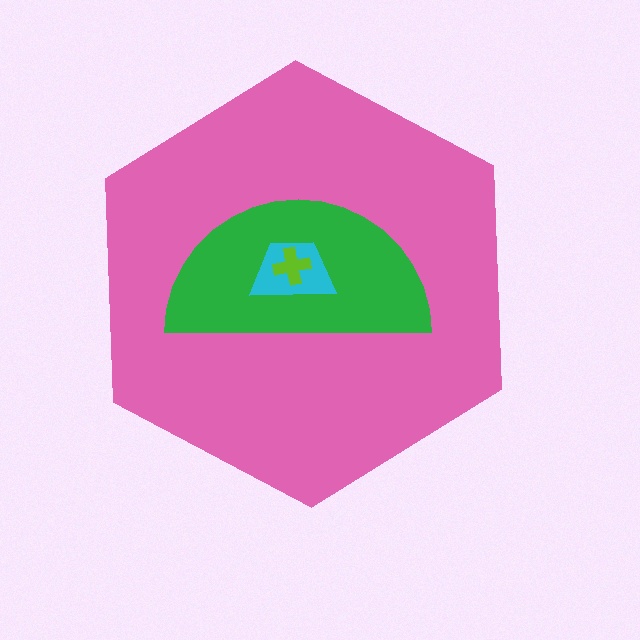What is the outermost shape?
The pink hexagon.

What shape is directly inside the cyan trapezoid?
The lime cross.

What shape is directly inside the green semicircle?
The cyan trapezoid.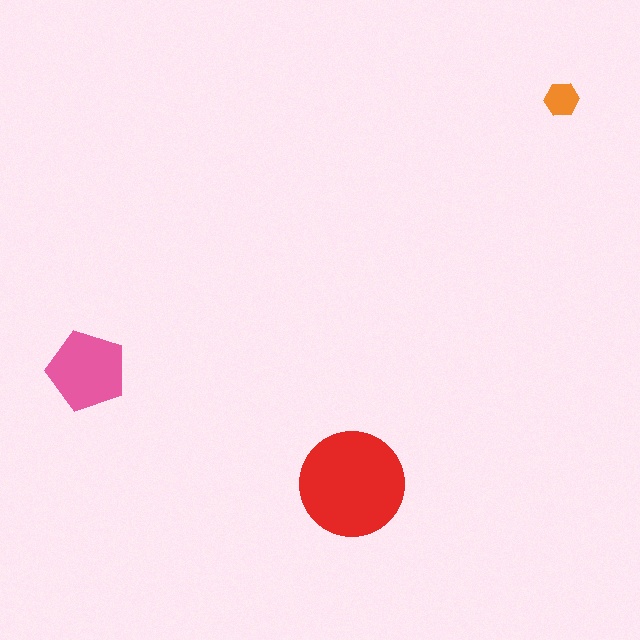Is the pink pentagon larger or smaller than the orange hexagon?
Larger.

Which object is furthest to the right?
The orange hexagon is rightmost.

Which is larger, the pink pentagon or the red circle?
The red circle.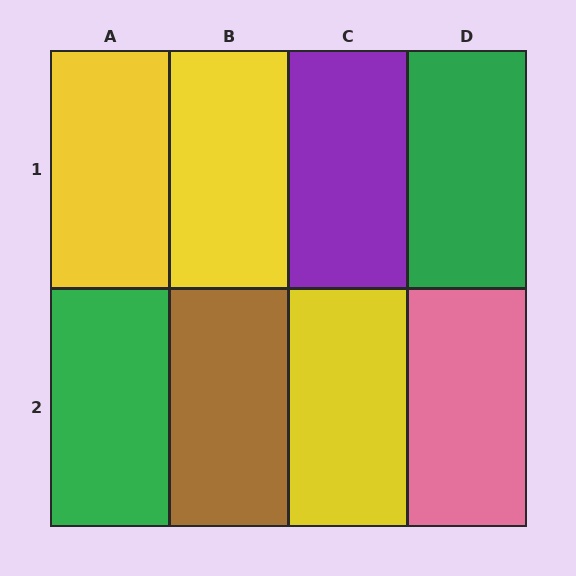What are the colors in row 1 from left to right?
Yellow, yellow, purple, green.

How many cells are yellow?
3 cells are yellow.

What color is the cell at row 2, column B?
Brown.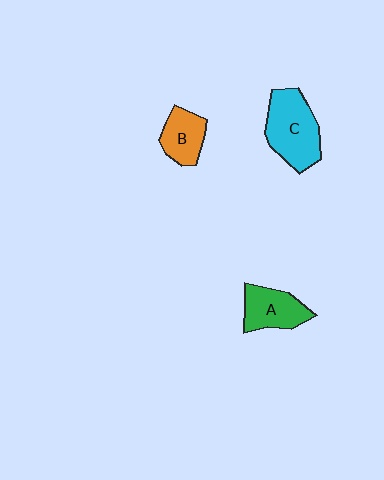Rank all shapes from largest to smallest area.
From largest to smallest: C (cyan), A (green), B (orange).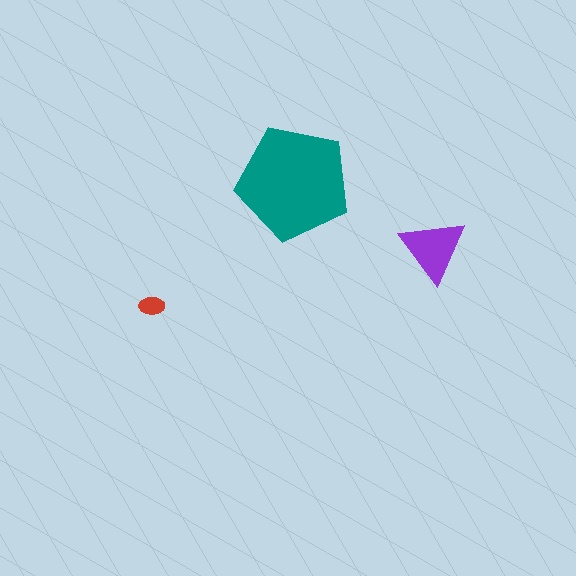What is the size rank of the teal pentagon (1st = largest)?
1st.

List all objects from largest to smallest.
The teal pentagon, the purple triangle, the red ellipse.